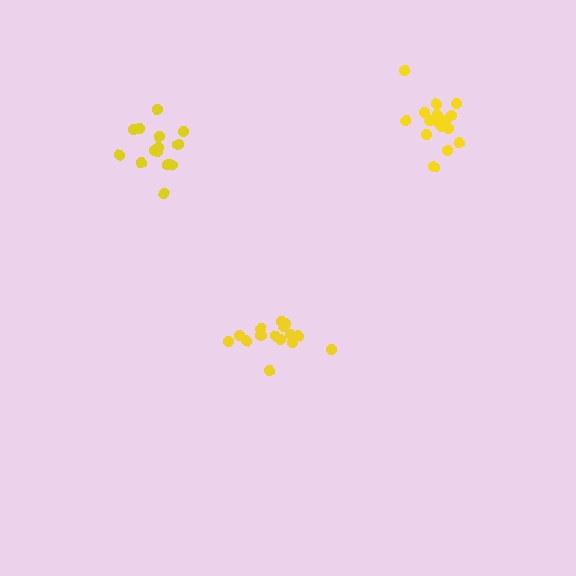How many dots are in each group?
Group 1: 15 dots, Group 2: 14 dots, Group 3: 17 dots (46 total).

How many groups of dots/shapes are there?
There are 3 groups.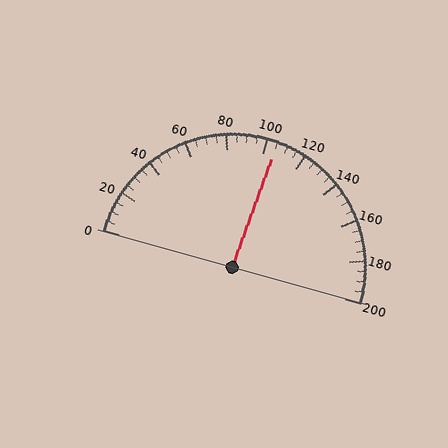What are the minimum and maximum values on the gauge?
The gauge ranges from 0 to 200.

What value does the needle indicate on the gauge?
The needle indicates approximately 105.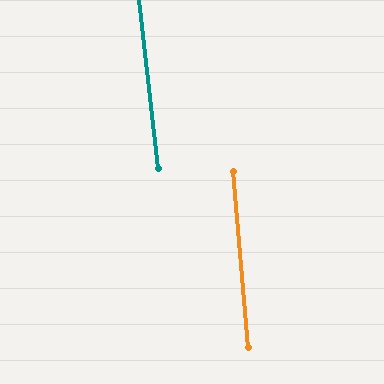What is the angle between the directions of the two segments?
Approximately 1 degree.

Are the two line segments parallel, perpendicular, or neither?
Parallel — their directions differ by only 1.3°.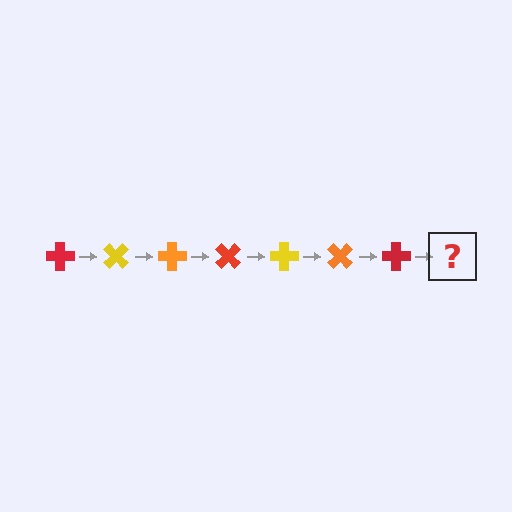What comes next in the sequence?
The next element should be a yellow cross, rotated 315 degrees from the start.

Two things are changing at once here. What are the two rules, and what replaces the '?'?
The two rules are that it rotates 45 degrees each step and the color cycles through red, yellow, and orange. The '?' should be a yellow cross, rotated 315 degrees from the start.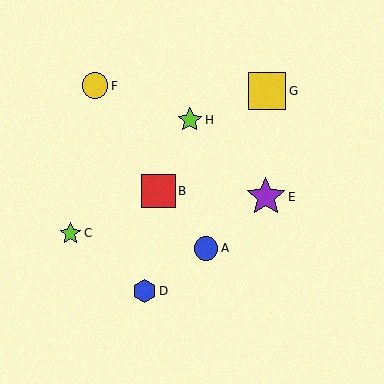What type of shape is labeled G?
Shape G is a yellow square.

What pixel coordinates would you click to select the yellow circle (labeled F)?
Click at (95, 86) to select the yellow circle F.